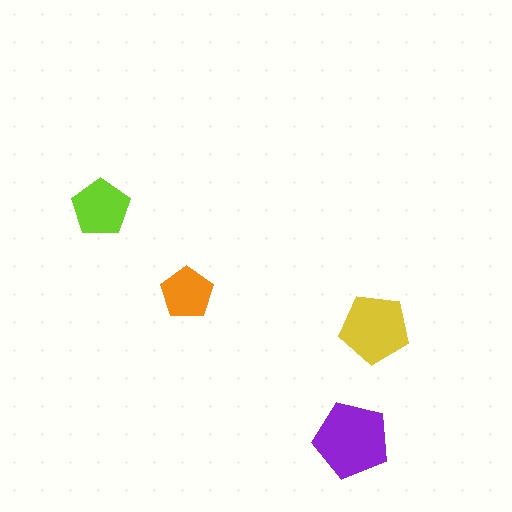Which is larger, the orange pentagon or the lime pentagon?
The lime one.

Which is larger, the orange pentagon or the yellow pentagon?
The yellow one.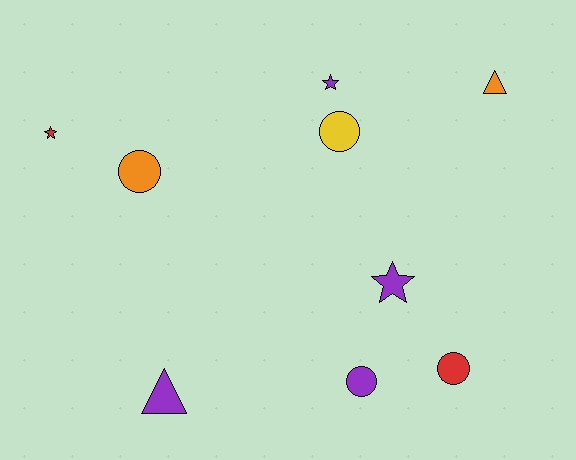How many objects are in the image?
There are 9 objects.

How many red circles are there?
There is 1 red circle.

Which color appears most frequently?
Purple, with 4 objects.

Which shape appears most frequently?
Circle, with 4 objects.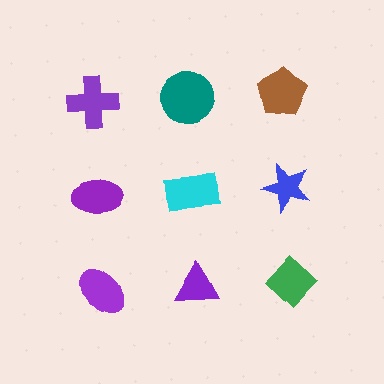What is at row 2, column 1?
A purple ellipse.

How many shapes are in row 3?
3 shapes.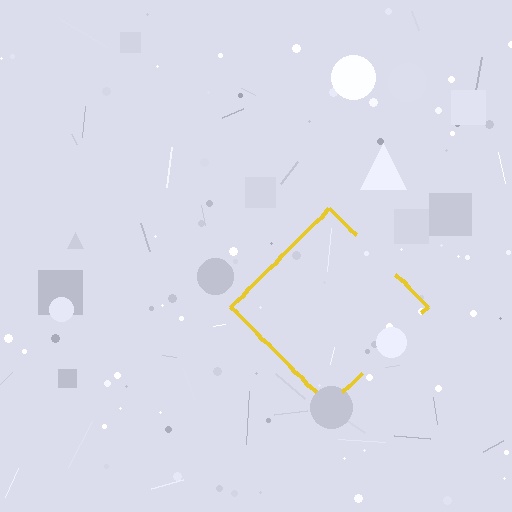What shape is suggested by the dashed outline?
The dashed outline suggests a diamond.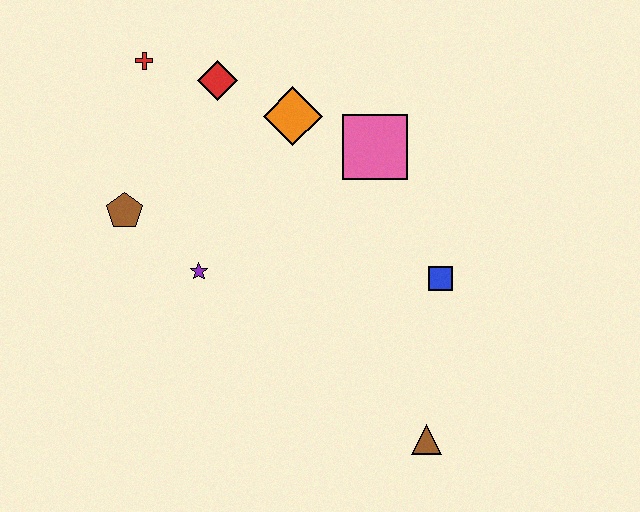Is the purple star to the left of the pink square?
Yes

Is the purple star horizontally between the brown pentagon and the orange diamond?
Yes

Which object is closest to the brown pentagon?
The purple star is closest to the brown pentagon.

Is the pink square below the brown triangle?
No